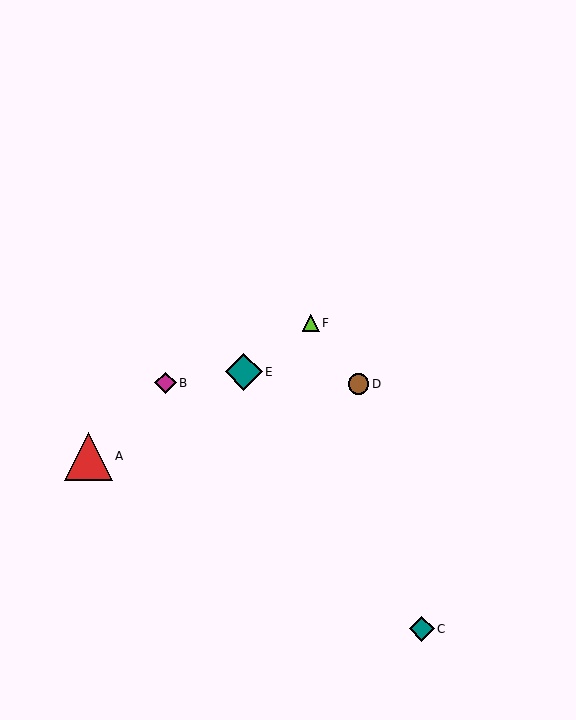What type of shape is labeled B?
Shape B is a magenta diamond.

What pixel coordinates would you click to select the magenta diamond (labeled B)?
Click at (165, 383) to select the magenta diamond B.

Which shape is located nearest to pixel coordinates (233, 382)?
The teal diamond (labeled E) at (244, 372) is nearest to that location.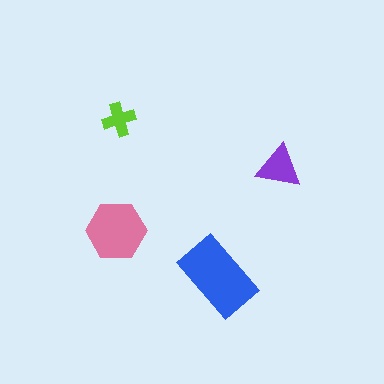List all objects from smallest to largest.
The lime cross, the purple triangle, the pink hexagon, the blue rectangle.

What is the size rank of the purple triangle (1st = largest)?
3rd.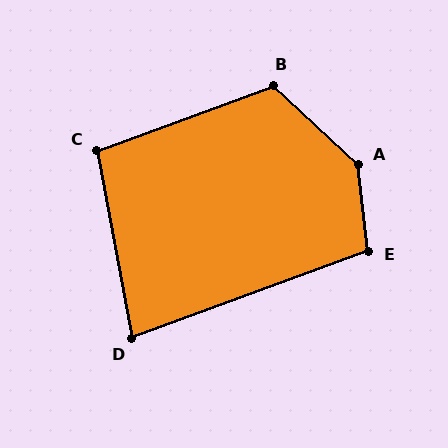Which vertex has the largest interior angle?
A, at approximately 140 degrees.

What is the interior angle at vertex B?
Approximately 117 degrees (obtuse).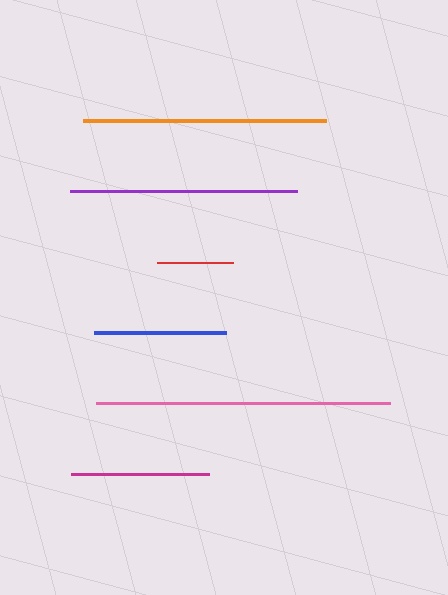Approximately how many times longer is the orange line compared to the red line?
The orange line is approximately 3.2 times the length of the red line.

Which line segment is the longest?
The pink line is the longest at approximately 294 pixels.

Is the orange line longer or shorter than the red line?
The orange line is longer than the red line.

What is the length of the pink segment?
The pink segment is approximately 294 pixels long.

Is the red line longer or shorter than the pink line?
The pink line is longer than the red line.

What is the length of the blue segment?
The blue segment is approximately 131 pixels long.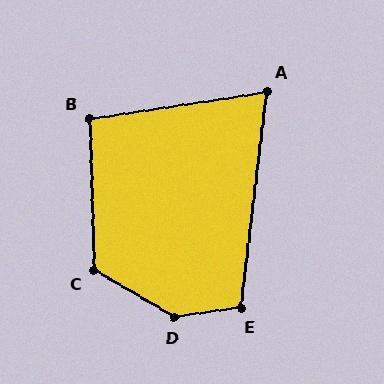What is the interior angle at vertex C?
Approximately 121 degrees (obtuse).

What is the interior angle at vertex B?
Approximately 97 degrees (obtuse).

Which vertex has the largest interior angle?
D, at approximately 143 degrees.